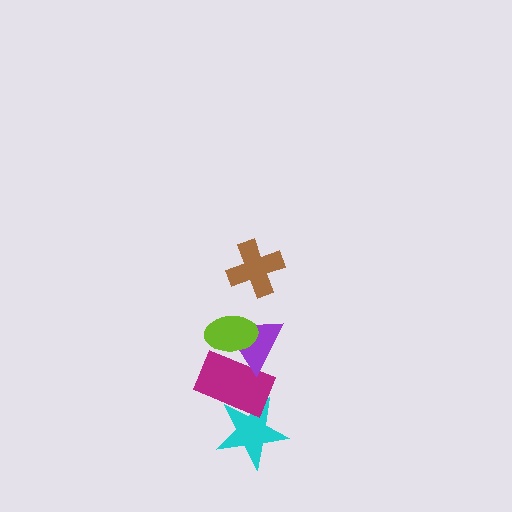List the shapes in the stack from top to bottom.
From top to bottom: the brown cross, the lime ellipse, the purple triangle, the magenta rectangle, the cyan star.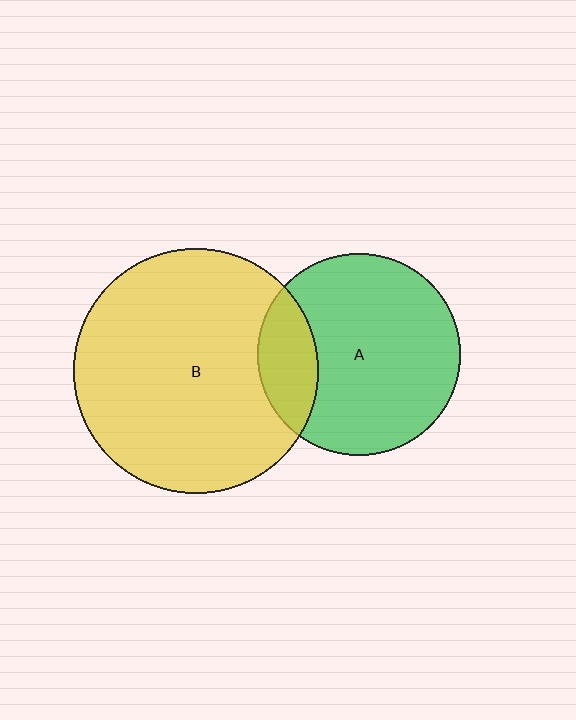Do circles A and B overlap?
Yes.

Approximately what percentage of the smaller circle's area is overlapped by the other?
Approximately 20%.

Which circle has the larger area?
Circle B (yellow).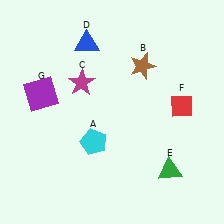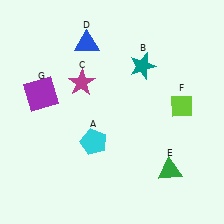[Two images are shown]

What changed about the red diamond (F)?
In Image 1, F is red. In Image 2, it changed to lime.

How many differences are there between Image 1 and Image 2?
There are 2 differences between the two images.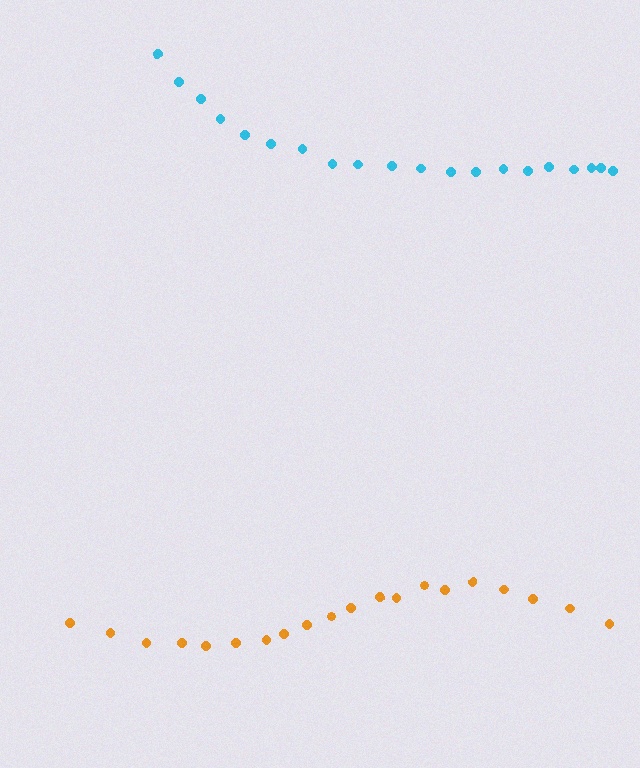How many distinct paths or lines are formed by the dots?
There are 2 distinct paths.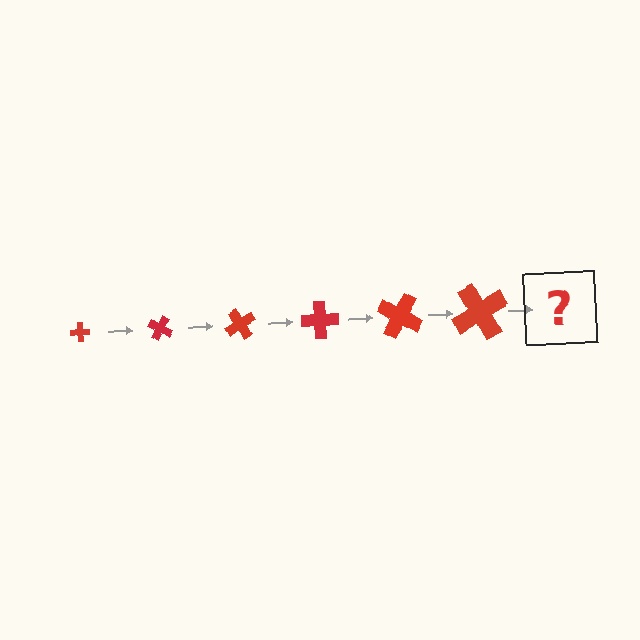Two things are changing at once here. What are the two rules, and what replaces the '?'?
The two rules are that the cross grows larger each step and it rotates 30 degrees each step. The '?' should be a cross, larger than the previous one and rotated 180 degrees from the start.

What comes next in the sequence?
The next element should be a cross, larger than the previous one and rotated 180 degrees from the start.